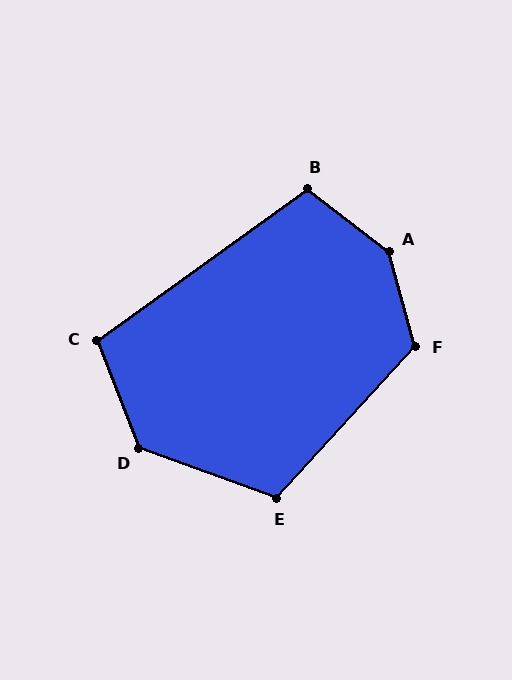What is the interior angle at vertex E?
Approximately 113 degrees (obtuse).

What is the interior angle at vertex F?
Approximately 122 degrees (obtuse).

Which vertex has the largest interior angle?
A, at approximately 143 degrees.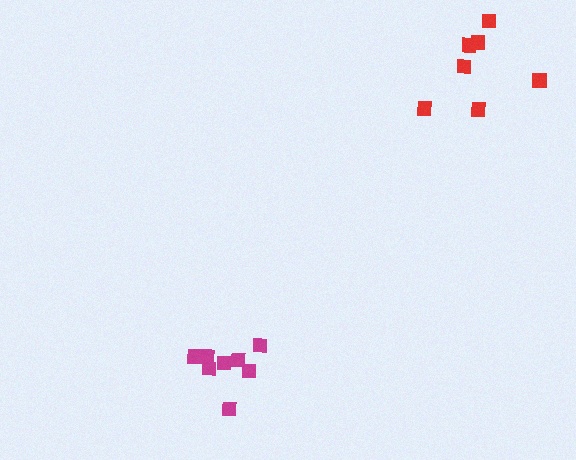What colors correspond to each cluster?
The clusters are colored: red, magenta.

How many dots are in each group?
Group 1: 7 dots, Group 2: 8 dots (15 total).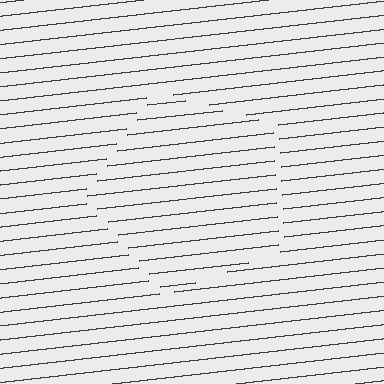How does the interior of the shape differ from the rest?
The interior of the shape contains the same grating, shifted by half a period — the contour is defined by the phase discontinuity where line-ends from the inner and outer gratings abut.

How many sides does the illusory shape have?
5 sides — the line-ends trace a pentagon.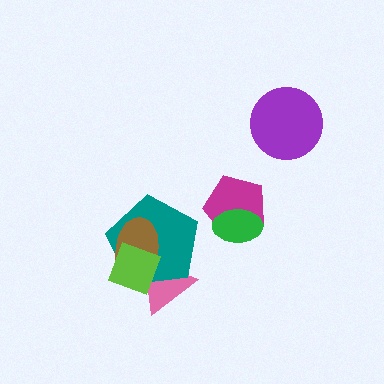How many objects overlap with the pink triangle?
3 objects overlap with the pink triangle.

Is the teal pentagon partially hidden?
Yes, it is partially covered by another shape.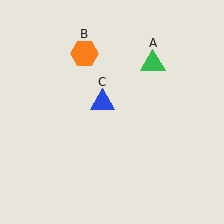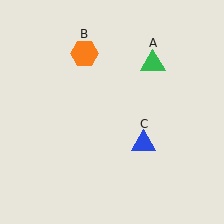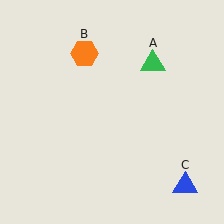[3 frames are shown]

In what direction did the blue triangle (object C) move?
The blue triangle (object C) moved down and to the right.